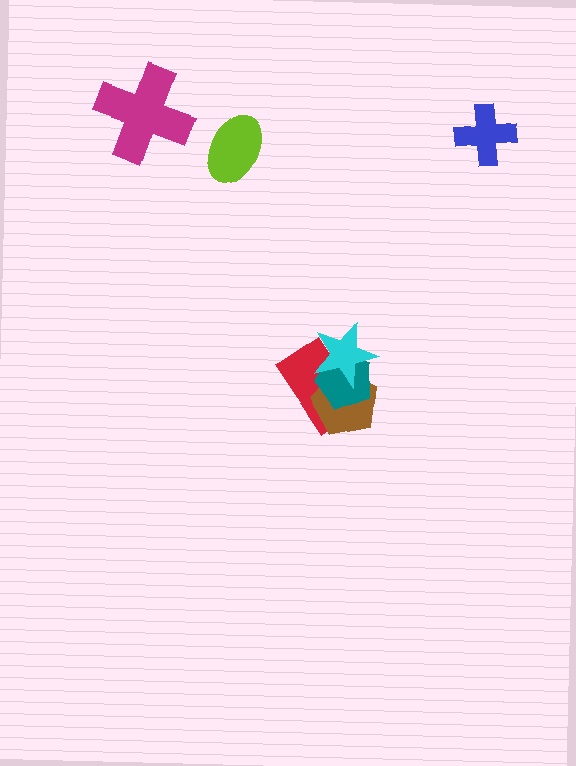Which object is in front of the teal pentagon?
The cyan star is in front of the teal pentagon.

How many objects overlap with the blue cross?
0 objects overlap with the blue cross.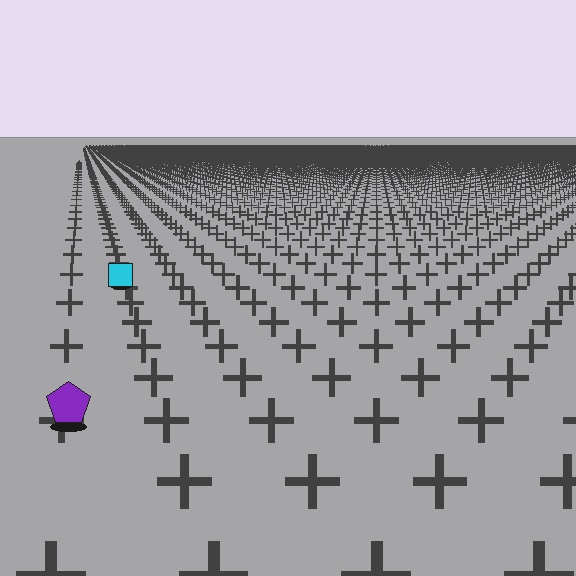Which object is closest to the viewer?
The purple pentagon is closest. The texture marks near it are larger and more spread out.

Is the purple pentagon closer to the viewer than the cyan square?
Yes. The purple pentagon is closer — you can tell from the texture gradient: the ground texture is coarser near it.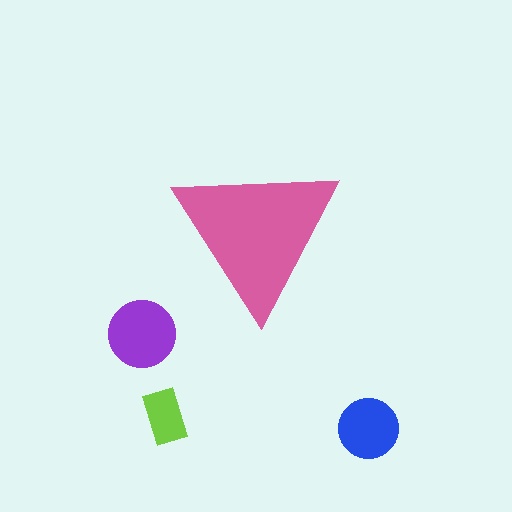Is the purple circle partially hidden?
No, the purple circle is fully visible.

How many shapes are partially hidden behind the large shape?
0 shapes are partially hidden.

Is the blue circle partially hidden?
No, the blue circle is fully visible.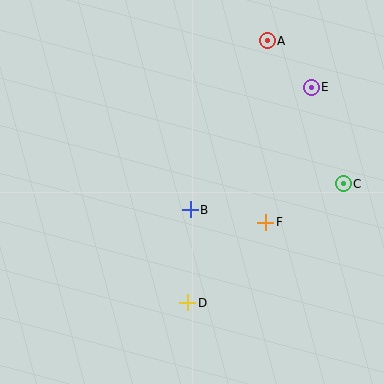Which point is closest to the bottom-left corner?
Point D is closest to the bottom-left corner.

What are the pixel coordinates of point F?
Point F is at (266, 222).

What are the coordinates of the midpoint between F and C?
The midpoint between F and C is at (305, 203).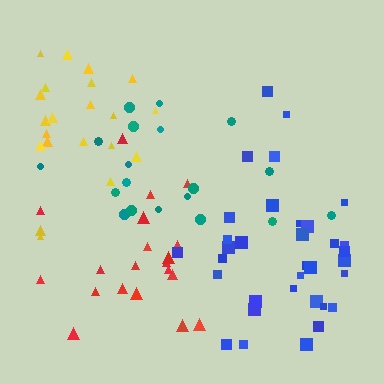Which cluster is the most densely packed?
Blue.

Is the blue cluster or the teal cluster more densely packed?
Blue.